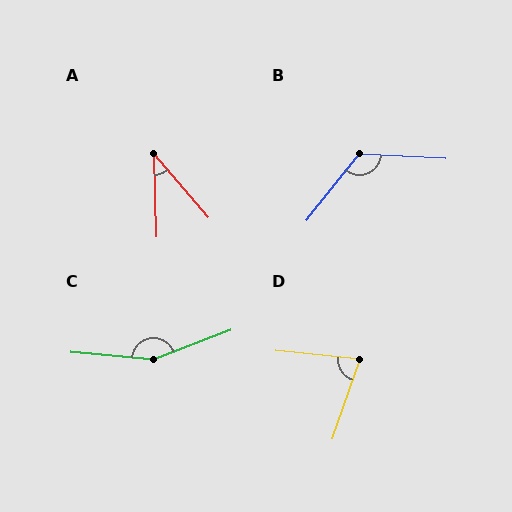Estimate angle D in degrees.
Approximately 77 degrees.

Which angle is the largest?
C, at approximately 154 degrees.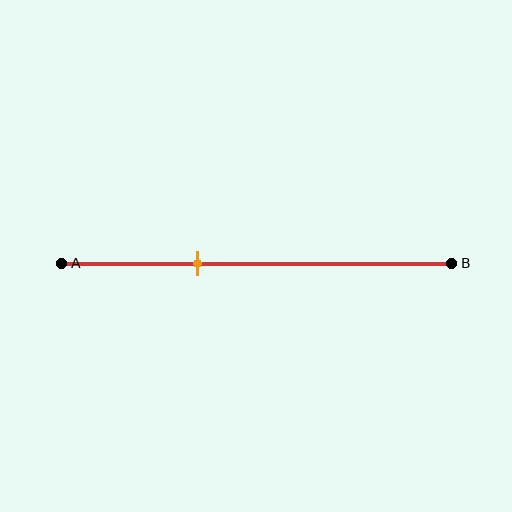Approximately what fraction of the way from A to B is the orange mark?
The orange mark is approximately 35% of the way from A to B.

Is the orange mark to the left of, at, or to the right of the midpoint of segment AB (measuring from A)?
The orange mark is to the left of the midpoint of segment AB.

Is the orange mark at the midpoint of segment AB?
No, the mark is at about 35% from A, not at the 50% midpoint.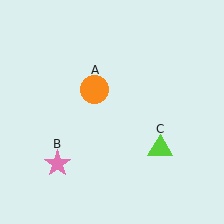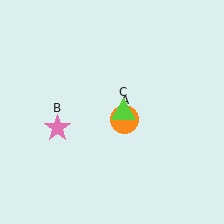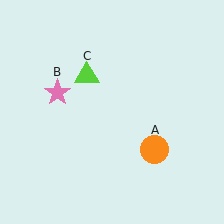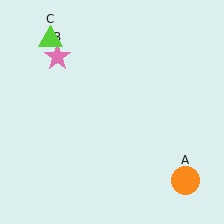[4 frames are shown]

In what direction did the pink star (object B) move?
The pink star (object B) moved up.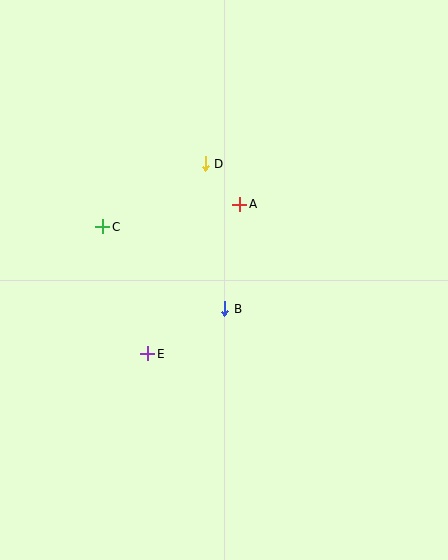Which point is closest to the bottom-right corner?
Point B is closest to the bottom-right corner.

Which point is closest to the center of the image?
Point B at (225, 309) is closest to the center.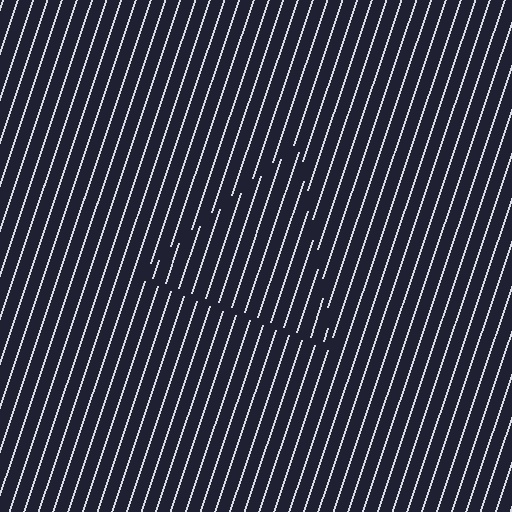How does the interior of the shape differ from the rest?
The interior of the shape contains the same grating, shifted by half a period — the contour is defined by the phase discontinuity where line-ends from the inner and outer gratings abut.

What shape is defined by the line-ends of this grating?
An illusory triangle. The interior of the shape contains the same grating, shifted by half a period — the contour is defined by the phase discontinuity where line-ends from the inner and outer gratings abut.